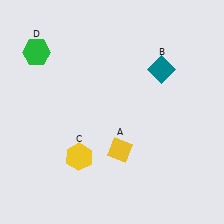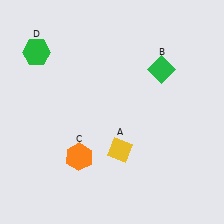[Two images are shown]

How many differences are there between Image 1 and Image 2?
There are 2 differences between the two images.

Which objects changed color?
B changed from teal to green. C changed from yellow to orange.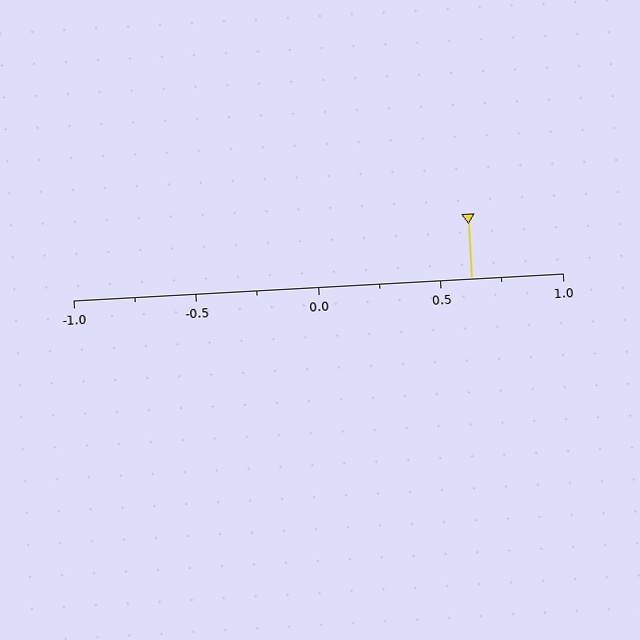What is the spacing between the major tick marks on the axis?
The major ticks are spaced 0.5 apart.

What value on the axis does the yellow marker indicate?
The marker indicates approximately 0.62.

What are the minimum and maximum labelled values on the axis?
The axis runs from -1.0 to 1.0.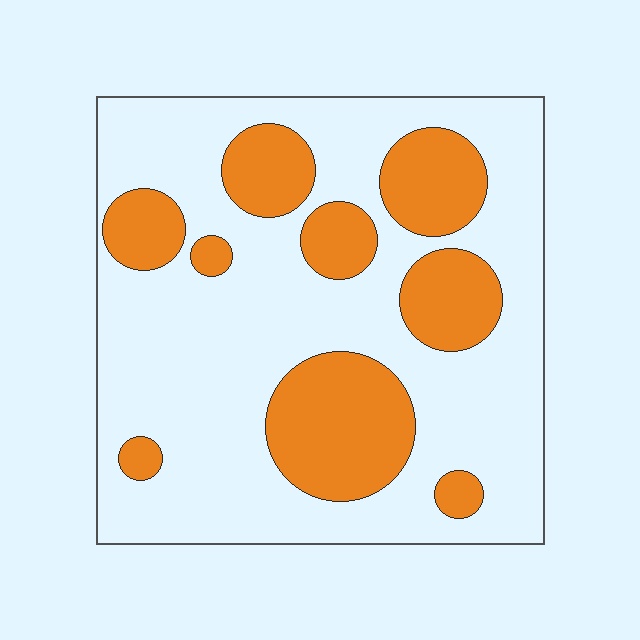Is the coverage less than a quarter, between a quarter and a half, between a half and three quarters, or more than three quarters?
Between a quarter and a half.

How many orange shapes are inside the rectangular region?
9.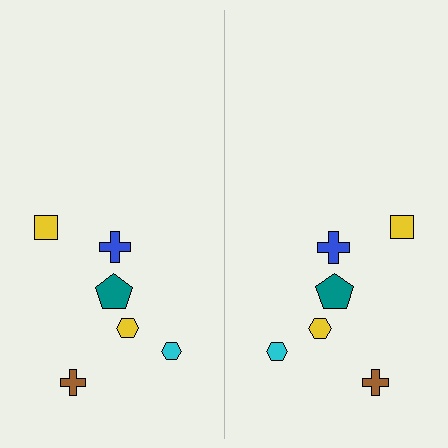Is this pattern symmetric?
Yes, this pattern has bilateral (reflection) symmetry.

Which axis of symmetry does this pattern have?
The pattern has a vertical axis of symmetry running through the center of the image.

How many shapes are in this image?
There are 12 shapes in this image.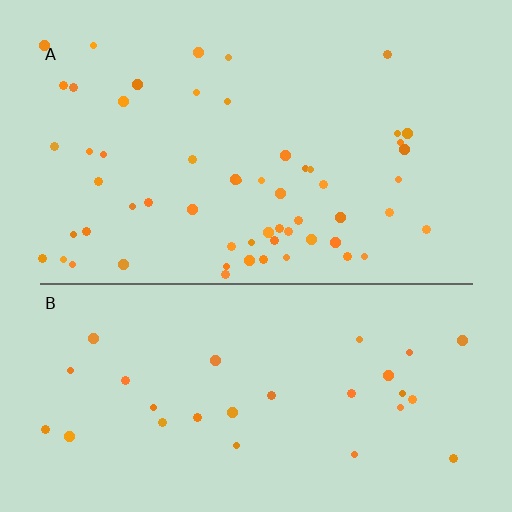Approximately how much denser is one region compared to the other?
Approximately 2.0× — region A over region B.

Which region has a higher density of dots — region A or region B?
A (the top).